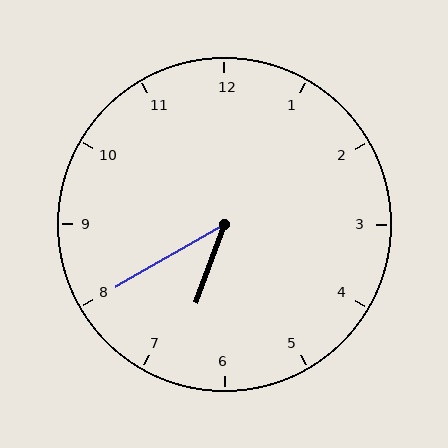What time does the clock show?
6:40.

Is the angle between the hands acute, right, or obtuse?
It is acute.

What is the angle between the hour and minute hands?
Approximately 40 degrees.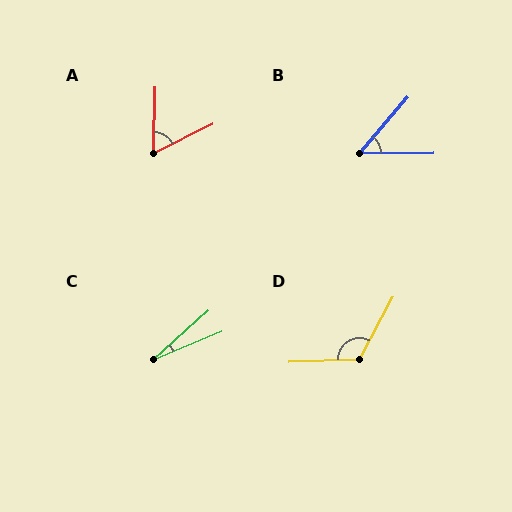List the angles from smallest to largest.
C (20°), B (50°), A (63°), D (120°).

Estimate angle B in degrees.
Approximately 50 degrees.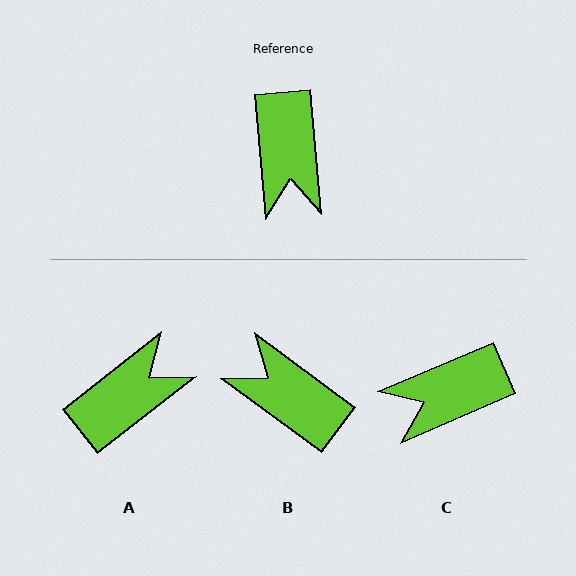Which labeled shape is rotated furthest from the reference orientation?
B, about 132 degrees away.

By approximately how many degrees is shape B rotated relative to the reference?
Approximately 132 degrees clockwise.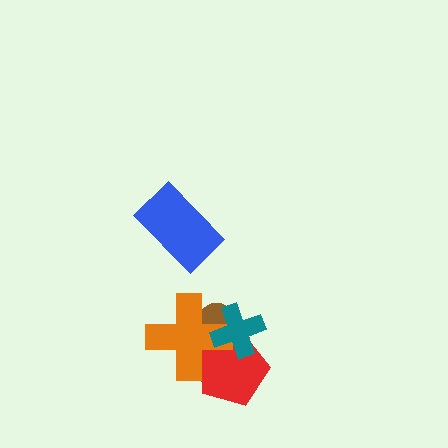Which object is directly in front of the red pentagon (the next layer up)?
The orange cross is directly in front of the red pentagon.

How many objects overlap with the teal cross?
3 objects overlap with the teal cross.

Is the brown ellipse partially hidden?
Yes, it is partially covered by another shape.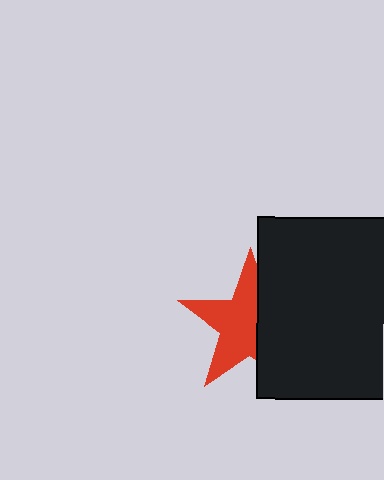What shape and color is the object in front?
The object in front is a black square.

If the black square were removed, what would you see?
You would see the complete red star.